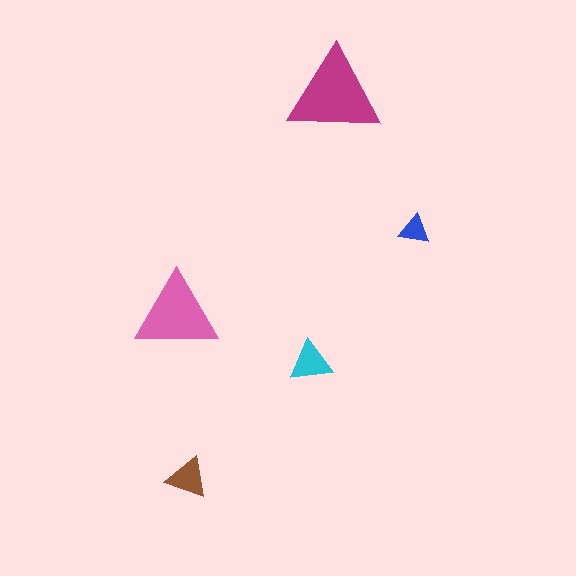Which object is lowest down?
The brown triangle is bottommost.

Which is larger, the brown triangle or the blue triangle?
The brown one.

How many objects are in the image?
There are 5 objects in the image.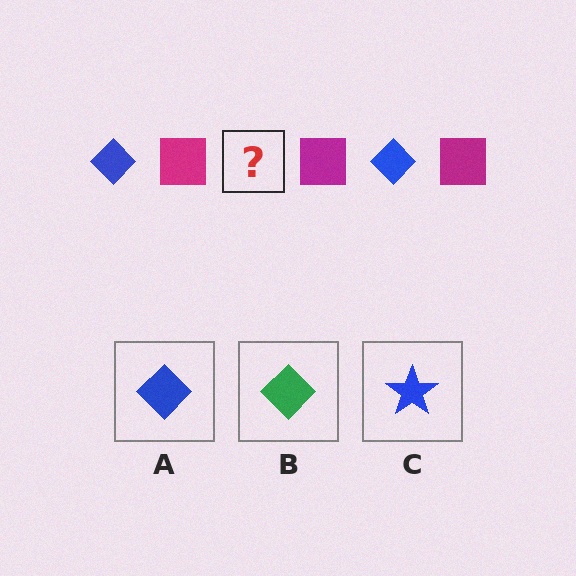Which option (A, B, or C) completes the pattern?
A.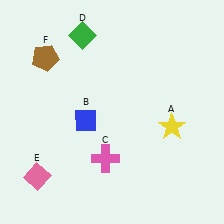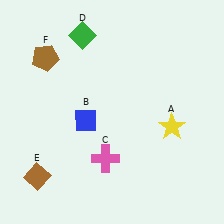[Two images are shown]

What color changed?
The diamond (E) changed from pink in Image 1 to brown in Image 2.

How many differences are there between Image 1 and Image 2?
There is 1 difference between the two images.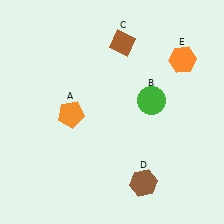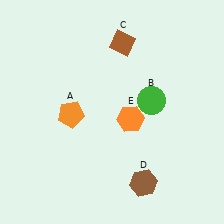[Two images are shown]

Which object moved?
The orange hexagon (E) moved down.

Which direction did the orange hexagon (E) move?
The orange hexagon (E) moved down.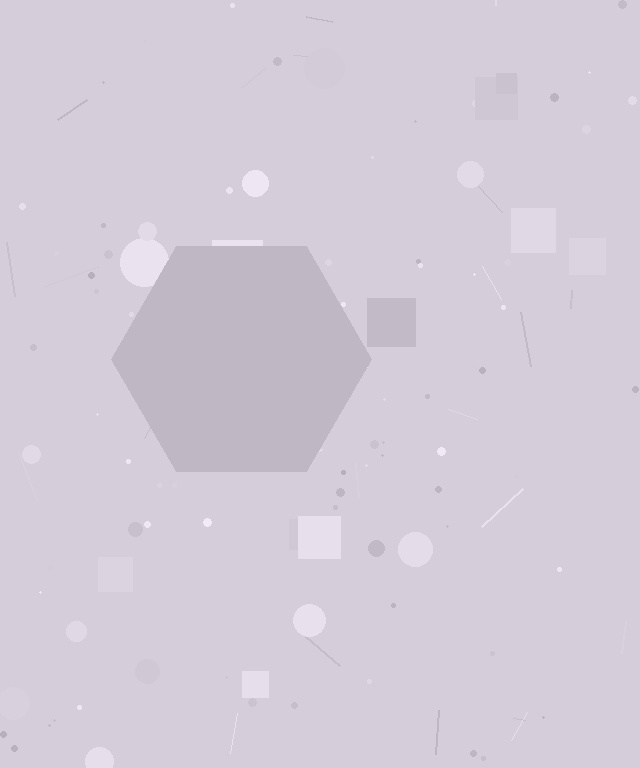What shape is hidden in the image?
A hexagon is hidden in the image.